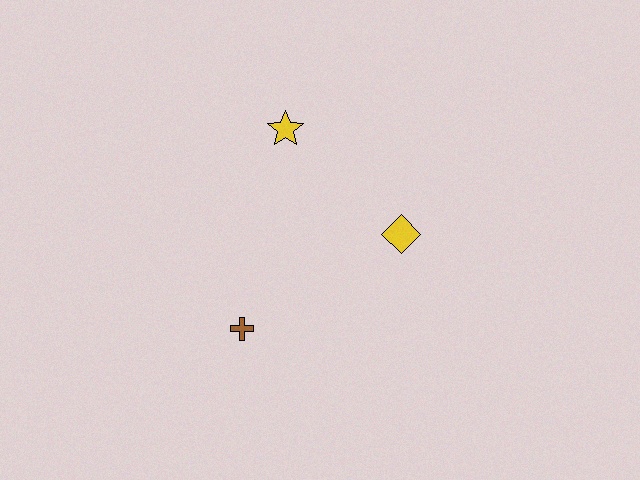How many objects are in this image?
There are 3 objects.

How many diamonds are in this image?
There is 1 diamond.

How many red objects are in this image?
There are no red objects.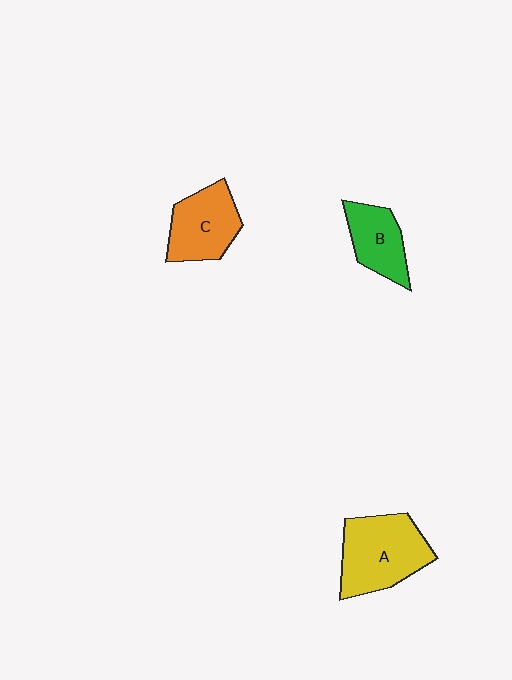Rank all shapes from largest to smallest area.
From largest to smallest: A (yellow), C (orange), B (green).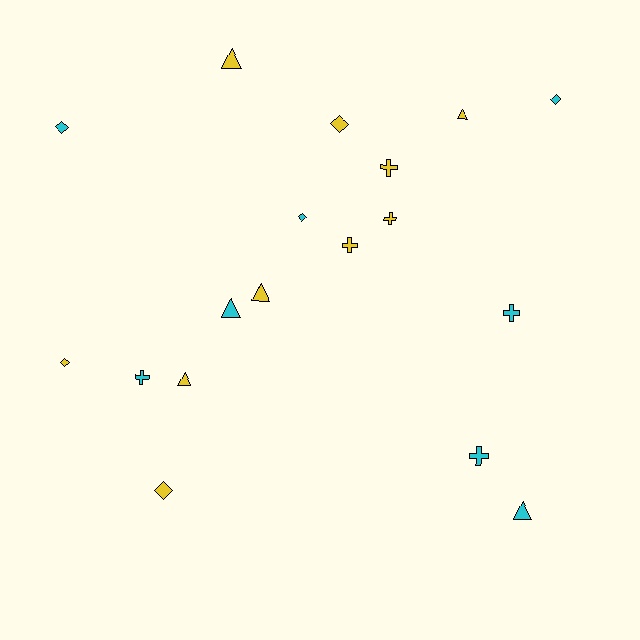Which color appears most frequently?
Yellow, with 10 objects.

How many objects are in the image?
There are 18 objects.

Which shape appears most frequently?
Triangle, with 6 objects.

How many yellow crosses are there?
There are 3 yellow crosses.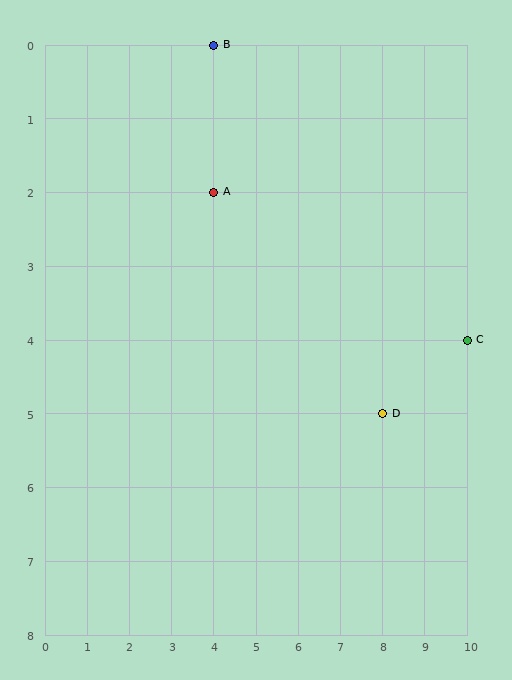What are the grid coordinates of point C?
Point C is at grid coordinates (10, 4).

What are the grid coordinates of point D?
Point D is at grid coordinates (8, 5).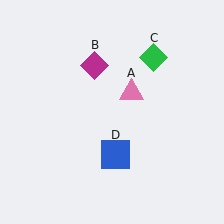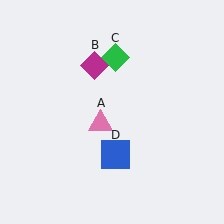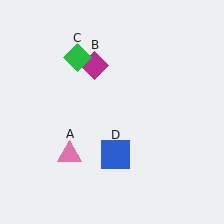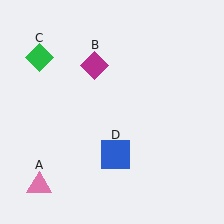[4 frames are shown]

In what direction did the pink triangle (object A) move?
The pink triangle (object A) moved down and to the left.